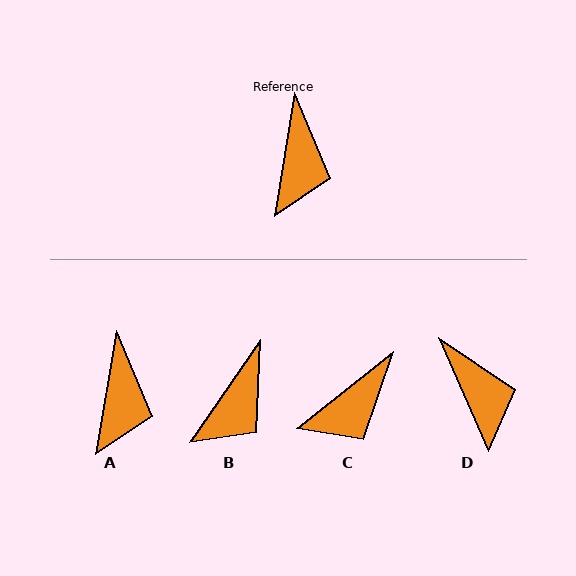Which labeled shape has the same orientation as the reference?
A.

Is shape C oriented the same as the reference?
No, it is off by about 42 degrees.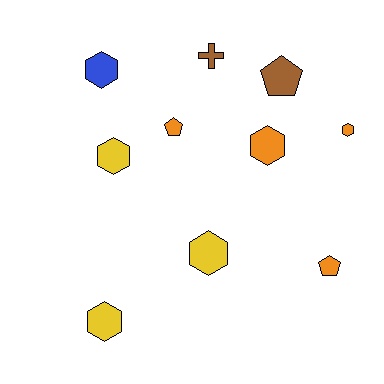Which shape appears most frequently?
Hexagon, with 6 objects.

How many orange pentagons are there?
There are 2 orange pentagons.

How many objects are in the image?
There are 10 objects.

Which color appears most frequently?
Orange, with 4 objects.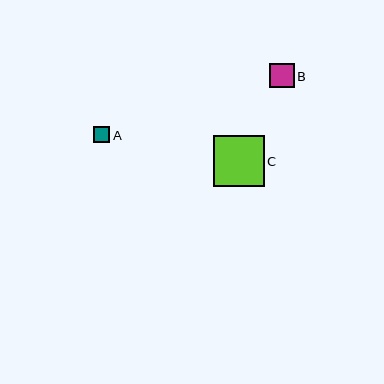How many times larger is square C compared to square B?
Square C is approximately 2.1 times the size of square B.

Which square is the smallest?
Square A is the smallest with a size of approximately 16 pixels.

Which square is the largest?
Square C is the largest with a size of approximately 51 pixels.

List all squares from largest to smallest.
From largest to smallest: C, B, A.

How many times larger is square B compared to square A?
Square B is approximately 1.6 times the size of square A.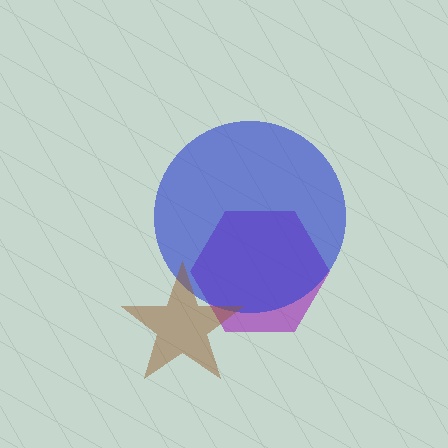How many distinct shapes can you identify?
There are 3 distinct shapes: a purple hexagon, a blue circle, a brown star.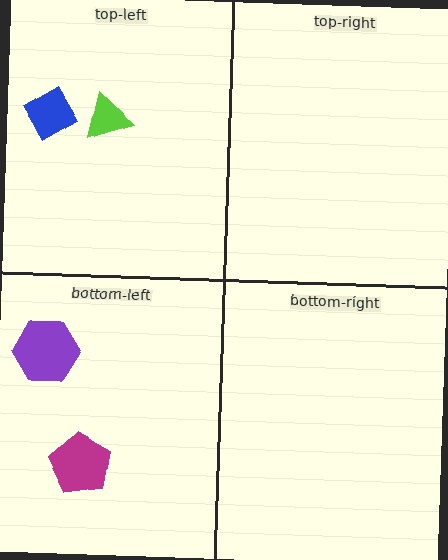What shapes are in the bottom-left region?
The purple hexagon, the magenta pentagon.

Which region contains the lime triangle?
The top-left region.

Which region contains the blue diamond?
The top-left region.